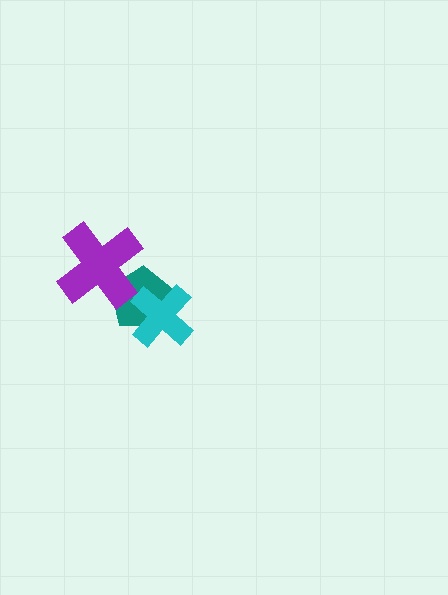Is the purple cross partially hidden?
No, no other shape covers it.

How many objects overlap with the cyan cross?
1 object overlaps with the cyan cross.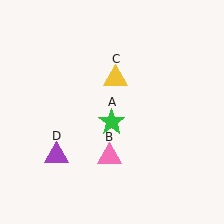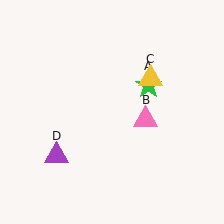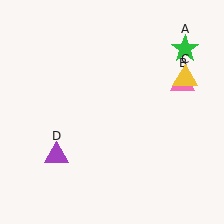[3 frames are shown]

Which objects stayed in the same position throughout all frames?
Purple triangle (object D) remained stationary.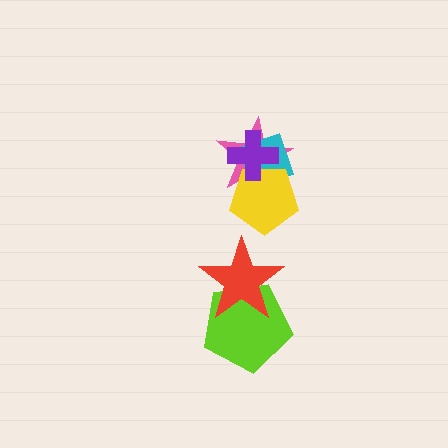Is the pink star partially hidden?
Yes, it is partially covered by another shape.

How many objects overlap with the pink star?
3 objects overlap with the pink star.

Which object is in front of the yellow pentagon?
The purple cross is in front of the yellow pentagon.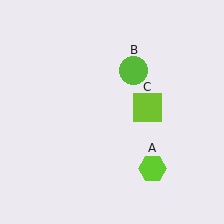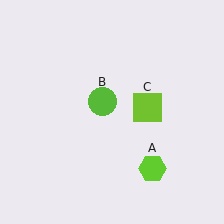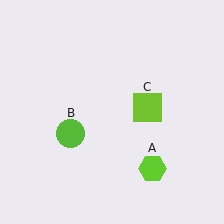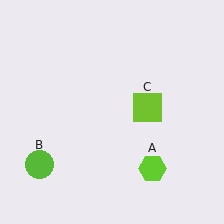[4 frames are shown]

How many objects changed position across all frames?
1 object changed position: lime circle (object B).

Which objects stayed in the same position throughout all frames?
Lime hexagon (object A) and lime square (object C) remained stationary.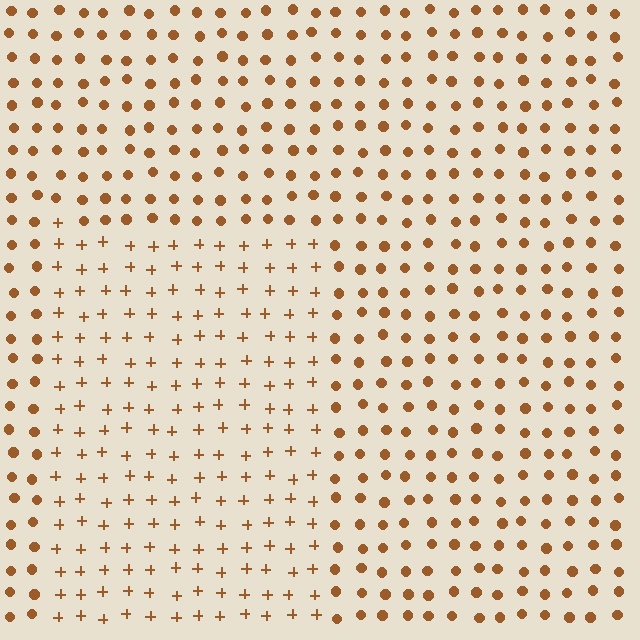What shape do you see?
I see a rectangle.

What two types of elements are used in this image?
The image uses plus signs inside the rectangle region and circles outside it.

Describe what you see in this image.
The image is filled with small brown elements arranged in a uniform grid. A rectangle-shaped region contains plus signs, while the surrounding area contains circles. The boundary is defined purely by the change in element shape.